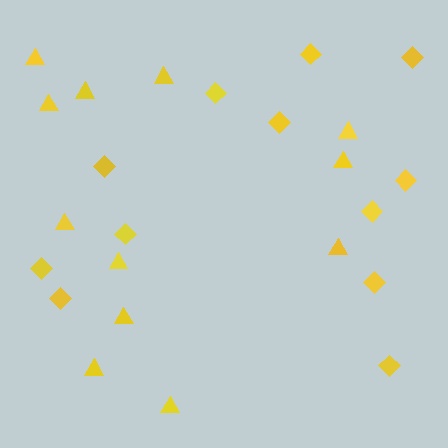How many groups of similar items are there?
There are 2 groups: one group of diamonds (12) and one group of triangles (12).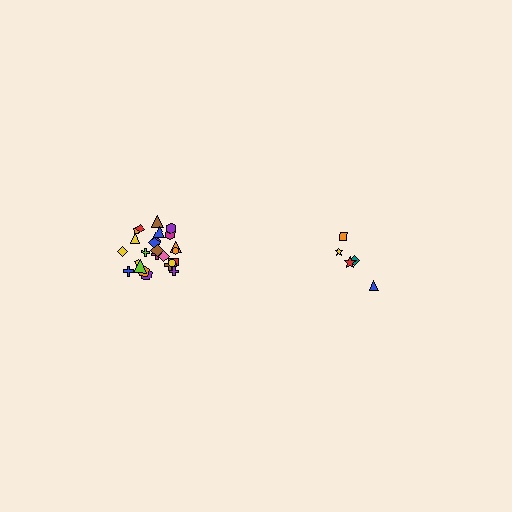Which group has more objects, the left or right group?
The left group.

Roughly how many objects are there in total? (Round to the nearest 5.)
Roughly 30 objects in total.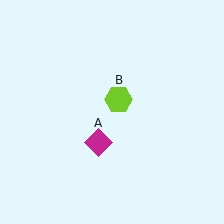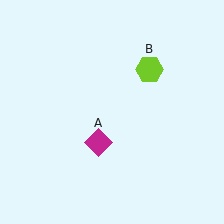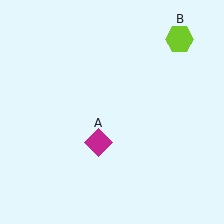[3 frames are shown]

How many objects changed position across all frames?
1 object changed position: lime hexagon (object B).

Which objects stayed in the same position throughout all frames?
Magenta diamond (object A) remained stationary.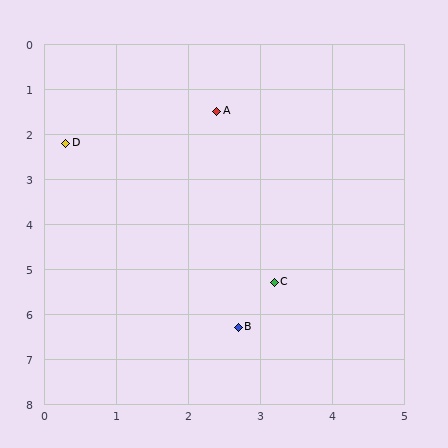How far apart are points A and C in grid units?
Points A and C are about 3.9 grid units apart.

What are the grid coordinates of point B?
Point B is at approximately (2.7, 6.3).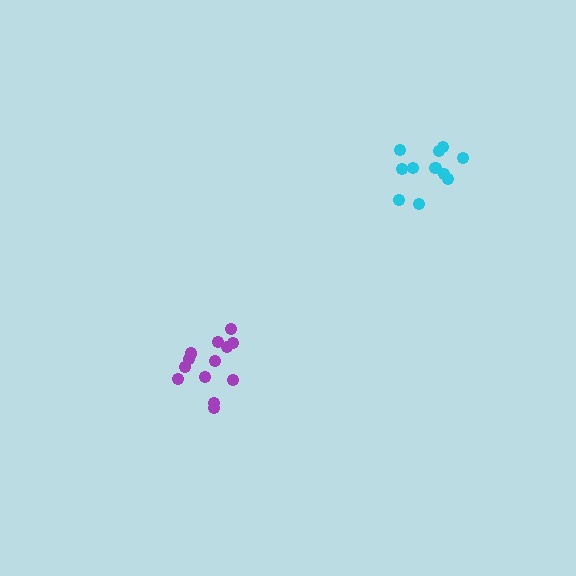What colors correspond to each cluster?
The clusters are colored: cyan, purple.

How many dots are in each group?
Group 1: 11 dots, Group 2: 13 dots (24 total).